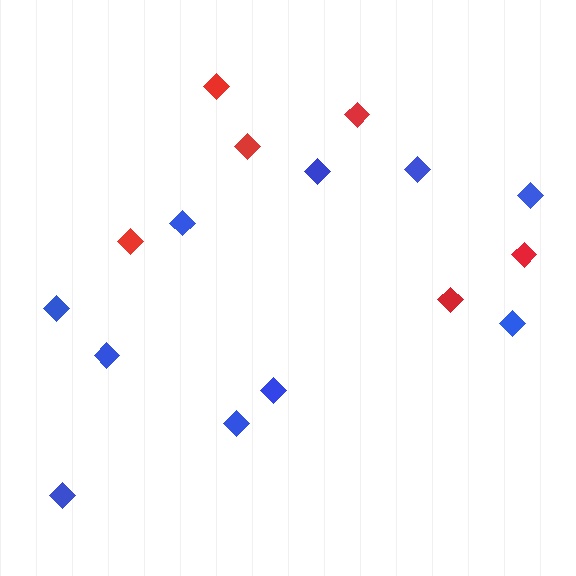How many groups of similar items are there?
There are 2 groups: one group of red diamonds (6) and one group of blue diamonds (10).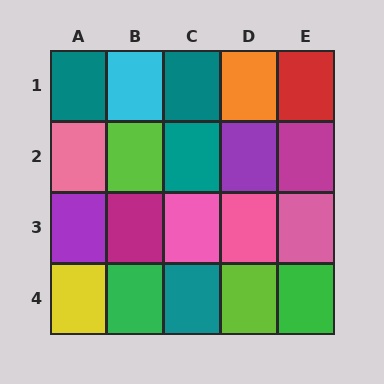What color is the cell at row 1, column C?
Teal.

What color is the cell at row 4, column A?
Yellow.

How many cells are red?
1 cell is red.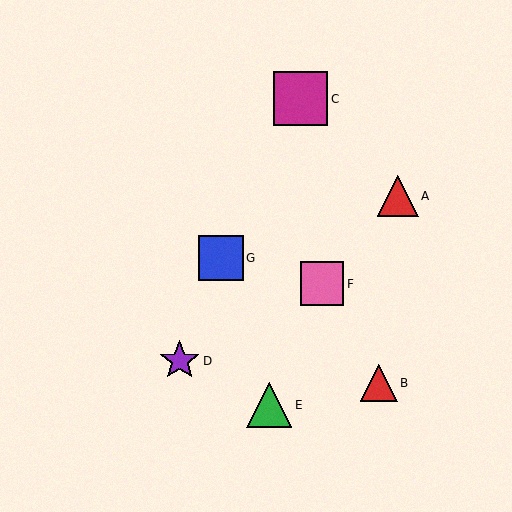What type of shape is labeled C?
Shape C is a magenta square.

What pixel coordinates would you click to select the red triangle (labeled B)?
Click at (379, 383) to select the red triangle B.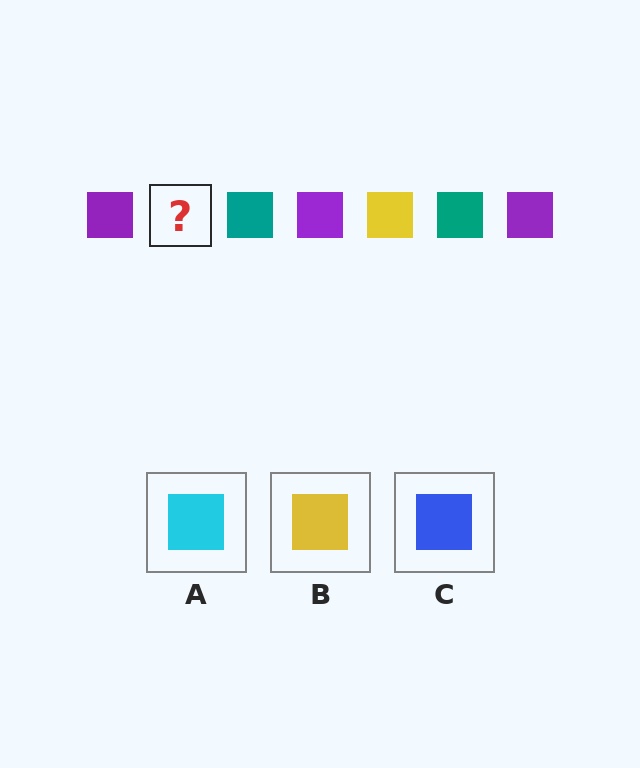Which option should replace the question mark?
Option B.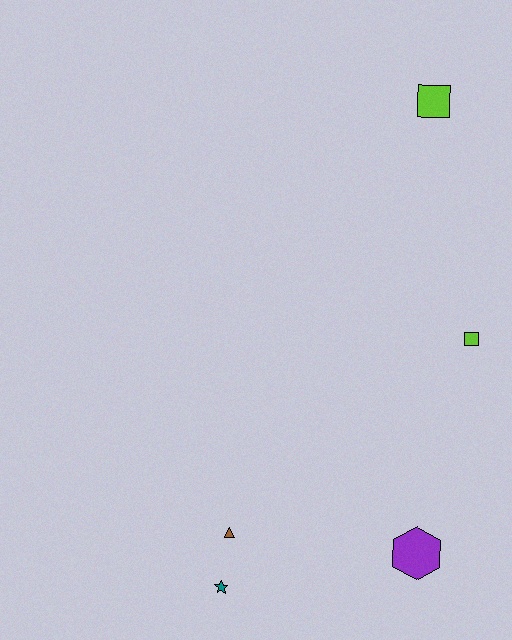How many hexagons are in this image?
There is 1 hexagon.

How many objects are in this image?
There are 5 objects.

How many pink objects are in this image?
There are no pink objects.